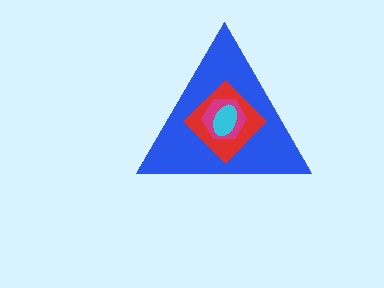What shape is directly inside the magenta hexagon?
The cyan ellipse.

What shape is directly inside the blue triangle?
The red diamond.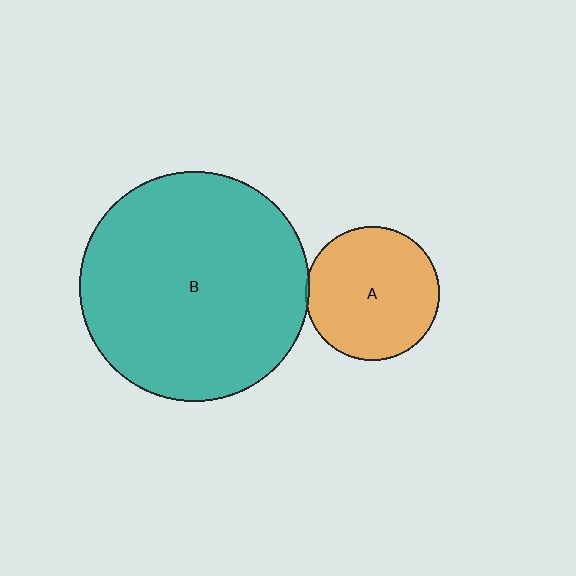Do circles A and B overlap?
Yes.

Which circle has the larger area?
Circle B (teal).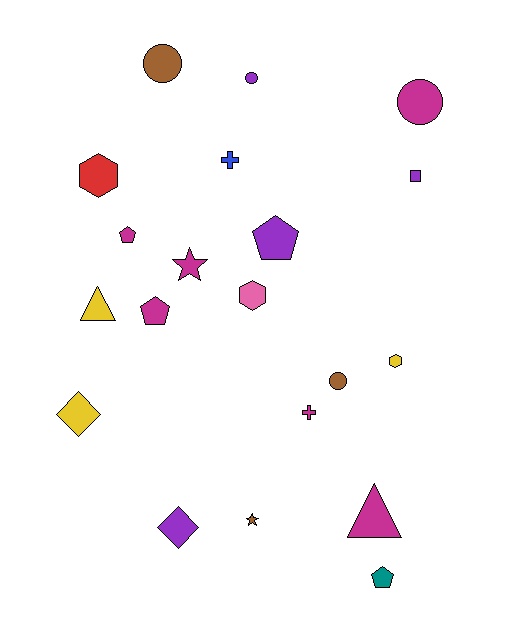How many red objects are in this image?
There is 1 red object.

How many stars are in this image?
There are 2 stars.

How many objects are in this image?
There are 20 objects.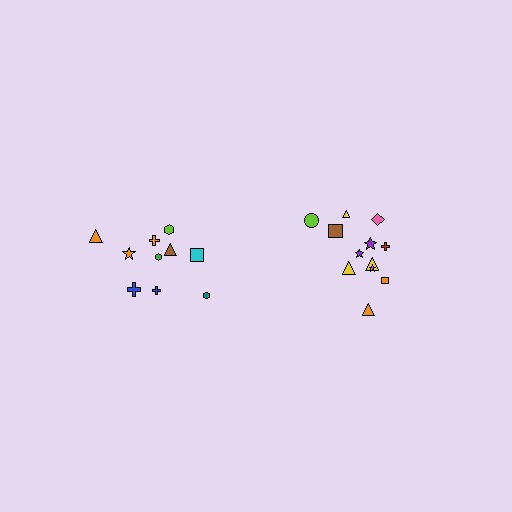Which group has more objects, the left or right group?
The right group.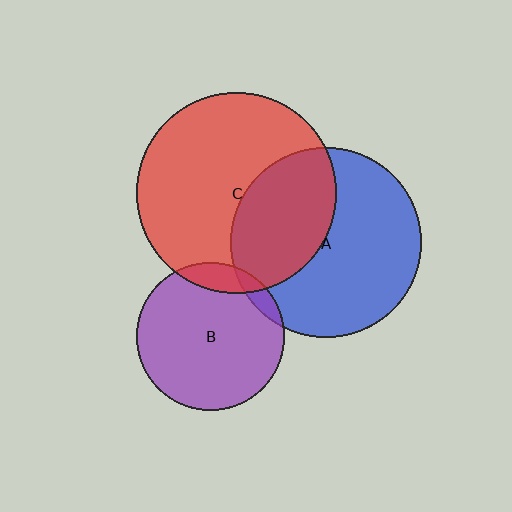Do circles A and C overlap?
Yes.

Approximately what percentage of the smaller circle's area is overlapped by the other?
Approximately 40%.